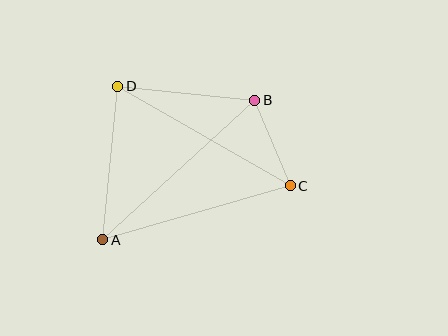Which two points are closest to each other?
Points B and C are closest to each other.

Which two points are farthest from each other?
Points A and B are farthest from each other.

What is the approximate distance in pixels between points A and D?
The distance between A and D is approximately 154 pixels.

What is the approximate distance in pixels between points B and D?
The distance between B and D is approximately 138 pixels.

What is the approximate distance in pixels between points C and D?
The distance between C and D is approximately 199 pixels.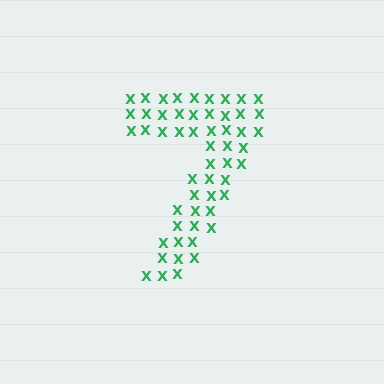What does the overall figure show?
The overall figure shows the digit 7.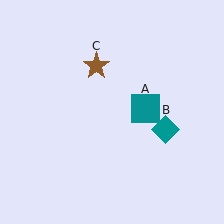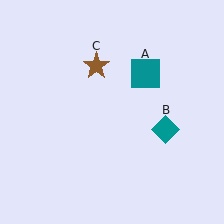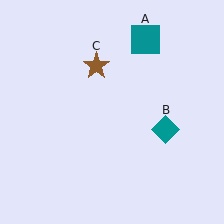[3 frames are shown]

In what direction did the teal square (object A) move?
The teal square (object A) moved up.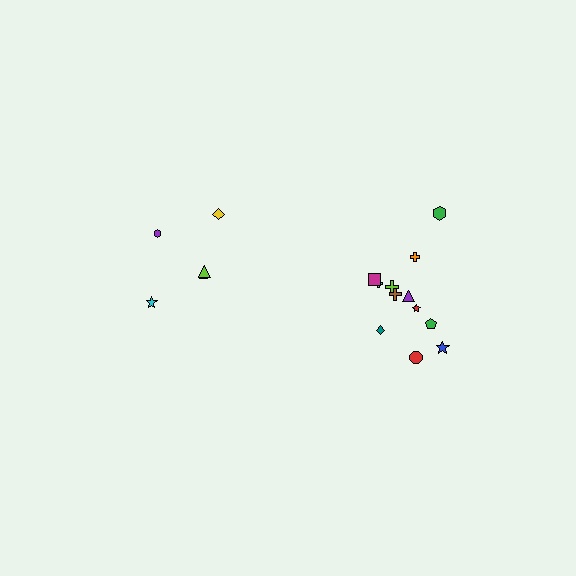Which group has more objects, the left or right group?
The right group.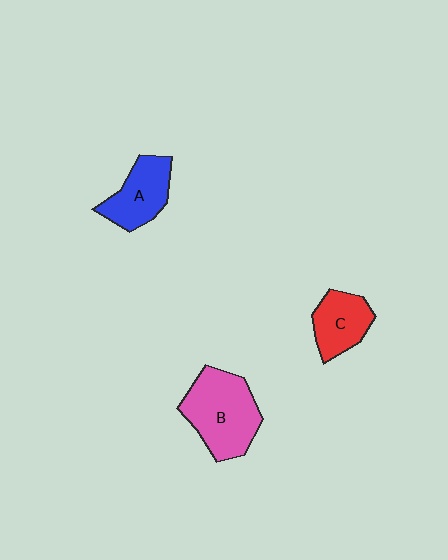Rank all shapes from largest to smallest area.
From largest to smallest: B (pink), A (blue), C (red).